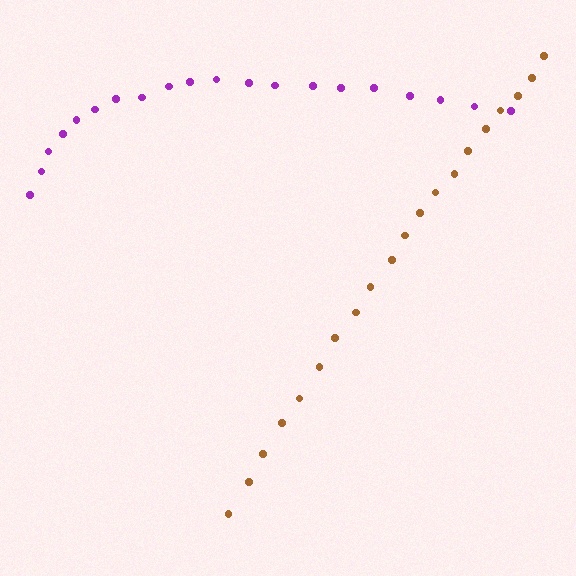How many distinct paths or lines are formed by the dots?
There are 2 distinct paths.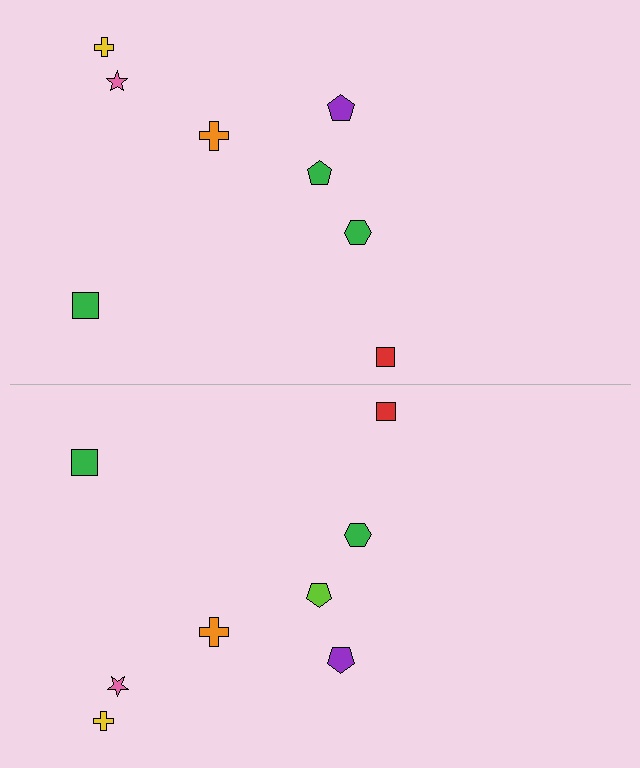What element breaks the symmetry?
The lime pentagon on the bottom side breaks the symmetry — its mirror counterpart is green.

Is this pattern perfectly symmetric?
No, the pattern is not perfectly symmetric. The lime pentagon on the bottom side breaks the symmetry — its mirror counterpart is green.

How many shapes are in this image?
There are 16 shapes in this image.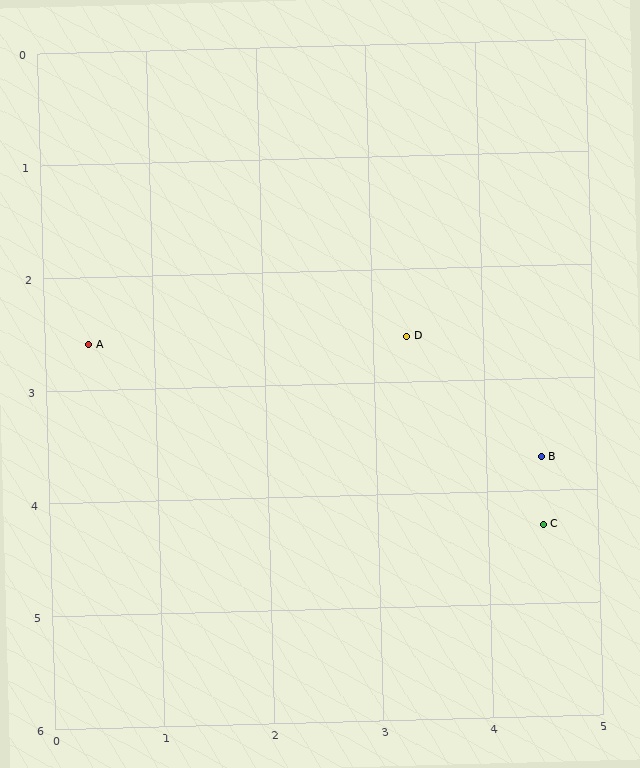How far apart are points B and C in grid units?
Points B and C are about 0.6 grid units apart.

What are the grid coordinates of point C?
Point C is at approximately (4.5, 4.3).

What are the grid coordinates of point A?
Point A is at approximately (0.4, 2.6).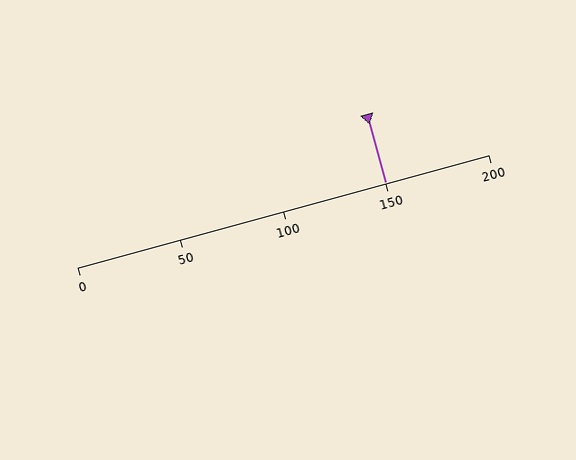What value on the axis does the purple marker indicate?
The marker indicates approximately 150.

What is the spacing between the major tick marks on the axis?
The major ticks are spaced 50 apart.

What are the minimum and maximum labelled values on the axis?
The axis runs from 0 to 200.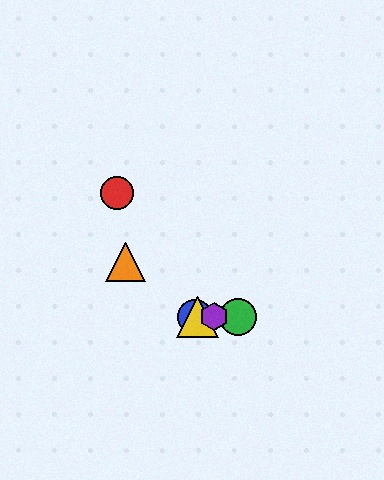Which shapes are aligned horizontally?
The blue circle, the green circle, the yellow triangle, the purple hexagon are aligned horizontally.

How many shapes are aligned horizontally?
4 shapes (the blue circle, the green circle, the yellow triangle, the purple hexagon) are aligned horizontally.